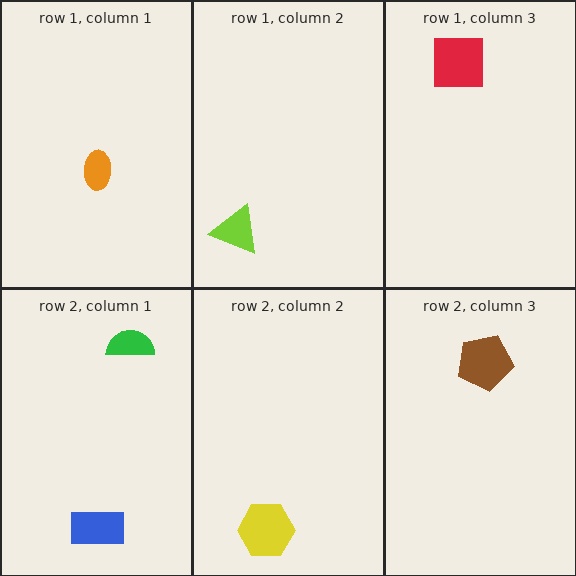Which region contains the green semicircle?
The row 2, column 1 region.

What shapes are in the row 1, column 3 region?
The red square.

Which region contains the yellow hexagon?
The row 2, column 2 region.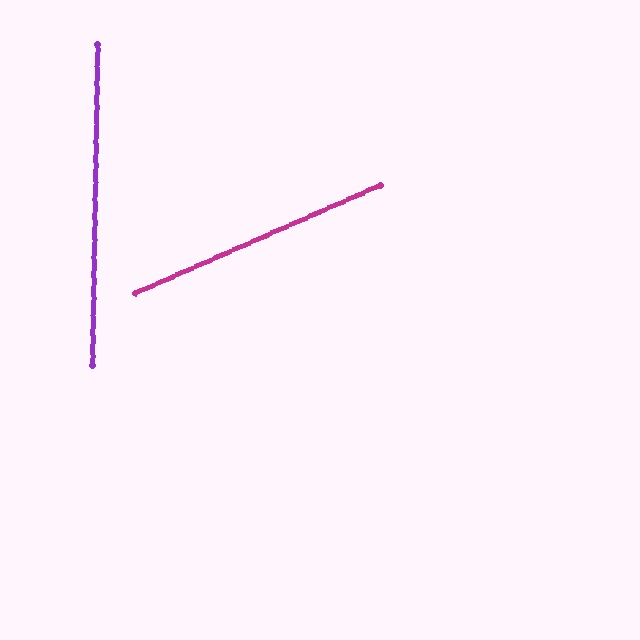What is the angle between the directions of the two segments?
Approximately 65 degrees.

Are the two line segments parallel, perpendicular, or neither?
Neither parallel nor perpendicular — they differ by about 65°.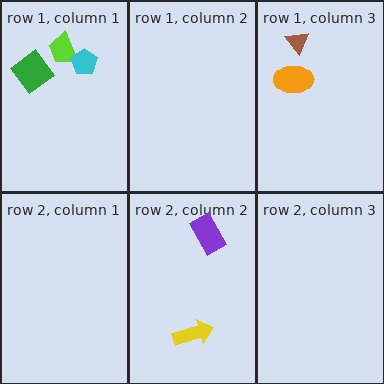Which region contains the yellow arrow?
The row 2, column 2 region.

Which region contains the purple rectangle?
The row 2, column 2 region.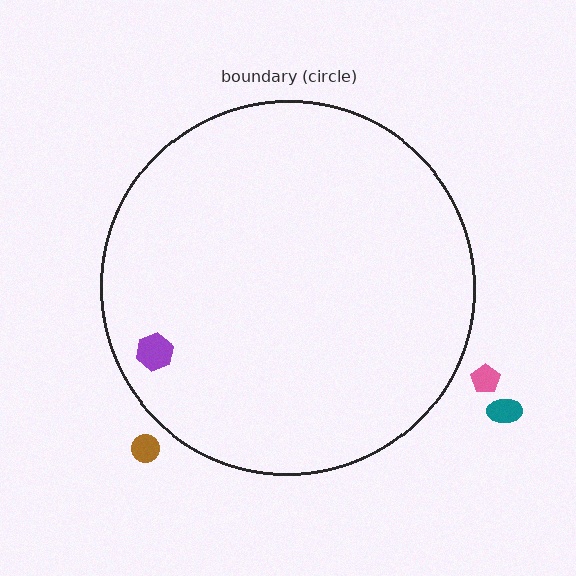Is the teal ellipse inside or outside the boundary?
Outside.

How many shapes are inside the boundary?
1 inside, 3 outside.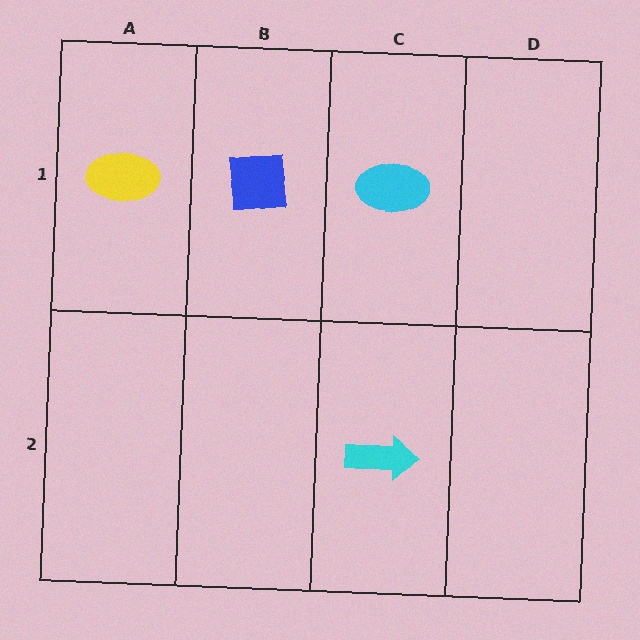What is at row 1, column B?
A blue square.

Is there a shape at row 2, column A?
No, that cell is empty.